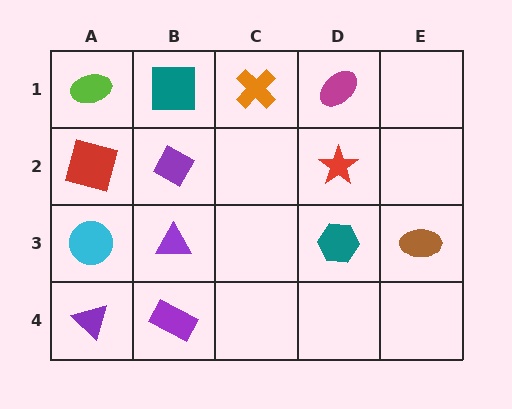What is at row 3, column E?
A brown ellipse.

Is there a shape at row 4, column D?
No, that cell is empty.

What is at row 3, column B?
A purple triangle.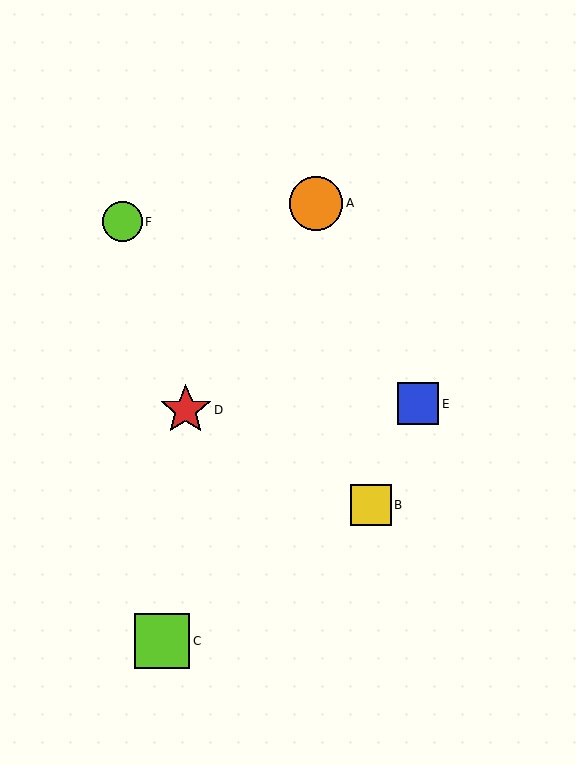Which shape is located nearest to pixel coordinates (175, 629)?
The lime square (labeled C) at (162, 641) is nearest to that location.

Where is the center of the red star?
The center of the red star is at (186, 410).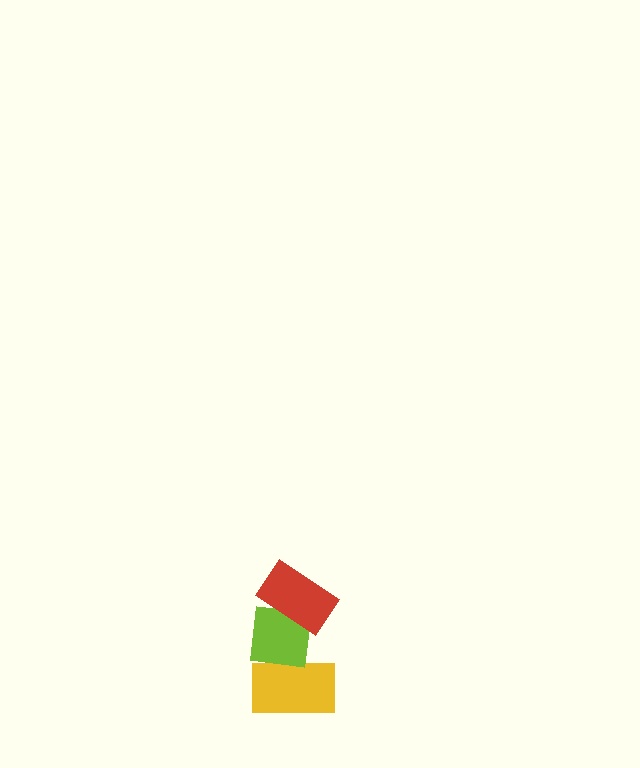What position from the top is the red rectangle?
The red rectangle is 1st from the top.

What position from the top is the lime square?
The lime square is 2nd from the top.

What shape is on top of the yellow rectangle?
The lime square is on top of the yellow rectangle.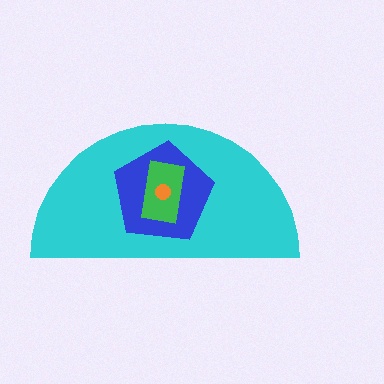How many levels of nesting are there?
4.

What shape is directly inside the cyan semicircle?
The blue pentagon.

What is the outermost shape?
The cyan semicircle.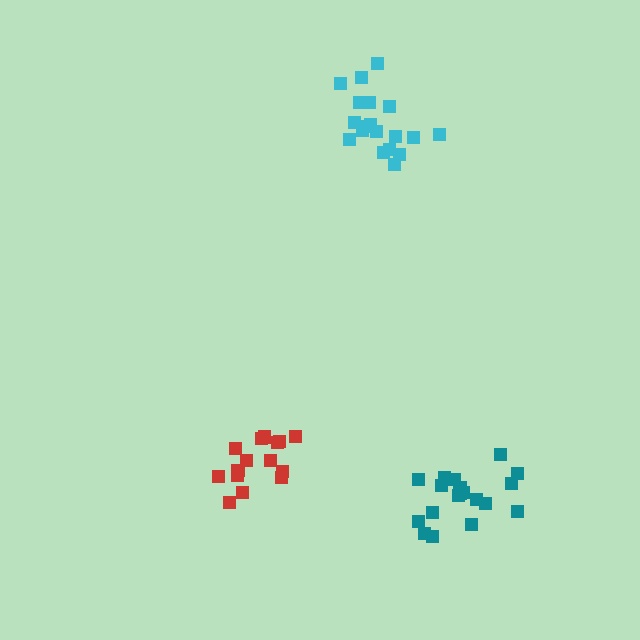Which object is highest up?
The cyan cluster is topmost.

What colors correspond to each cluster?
The clusters are colored: red, cyan, teal.